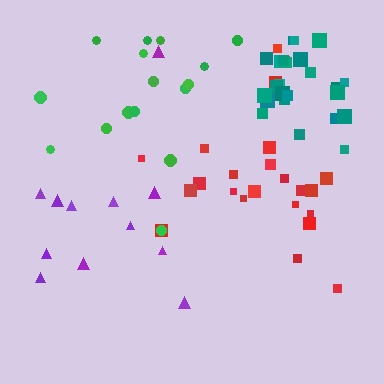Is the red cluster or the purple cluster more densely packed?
Red.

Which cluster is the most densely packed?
Teal.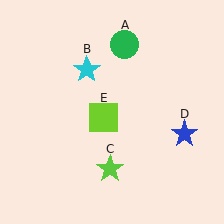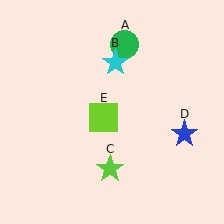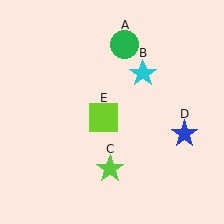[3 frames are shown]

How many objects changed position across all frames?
1 object changed position: cyan star (object B).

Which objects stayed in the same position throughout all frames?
Green circle (object A) and lime star (object C) and blue star (object D) and lime square (object E) remained stationary.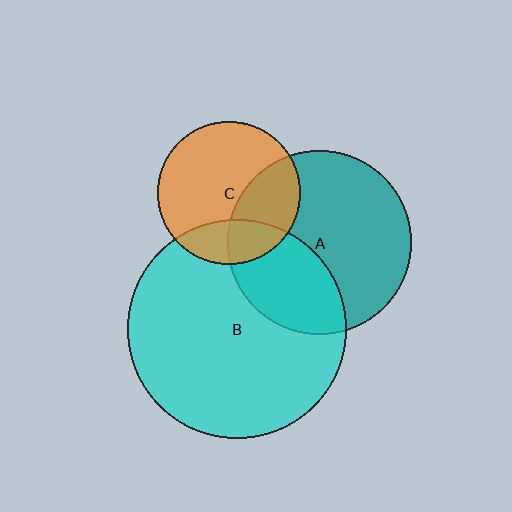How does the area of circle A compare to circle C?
Approximately 1.7 times.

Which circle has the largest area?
Circle B (cyan).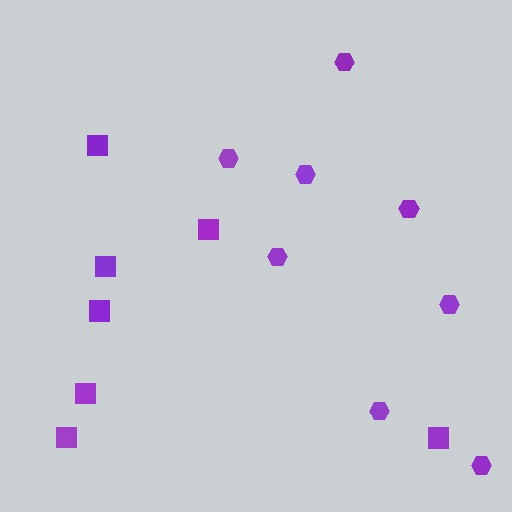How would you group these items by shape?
There are 2 groups: one group of hexagons (8) and one group of squares (7).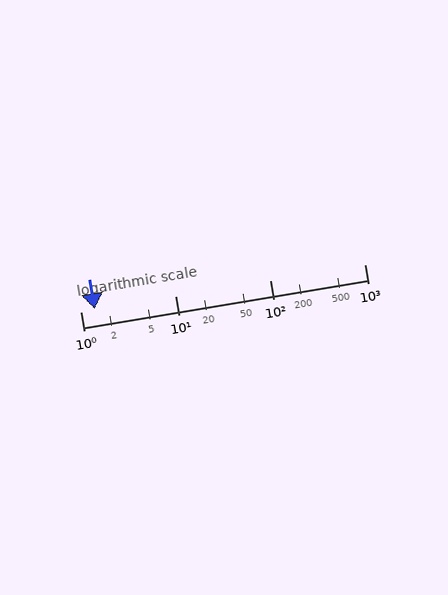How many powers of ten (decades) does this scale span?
The scale spans 3 decades, from 1 to 1000.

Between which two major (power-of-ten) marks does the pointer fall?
The pointer is between 1 and 10.